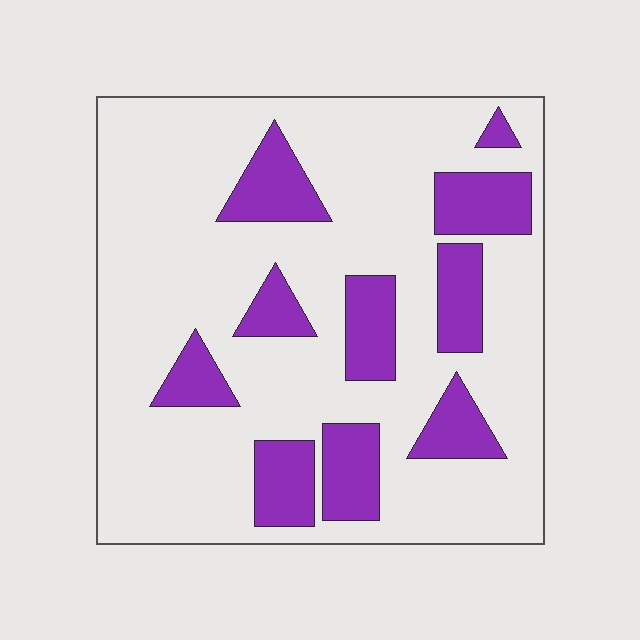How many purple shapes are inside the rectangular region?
10.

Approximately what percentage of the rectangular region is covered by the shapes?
Approximately 25%.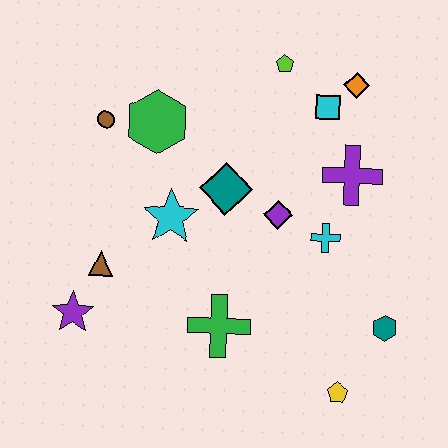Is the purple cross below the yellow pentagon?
No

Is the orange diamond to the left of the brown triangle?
No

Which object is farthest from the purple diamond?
The purple star is farthest from the purple diamond.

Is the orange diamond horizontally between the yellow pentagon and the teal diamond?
No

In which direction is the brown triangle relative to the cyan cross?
The brown triangle is to the left of the cyan cross.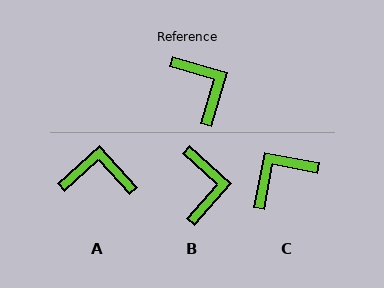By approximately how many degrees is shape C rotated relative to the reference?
Approximately 96 degrees counter-clockwise.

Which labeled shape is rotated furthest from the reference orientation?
C, about 96 degrees away.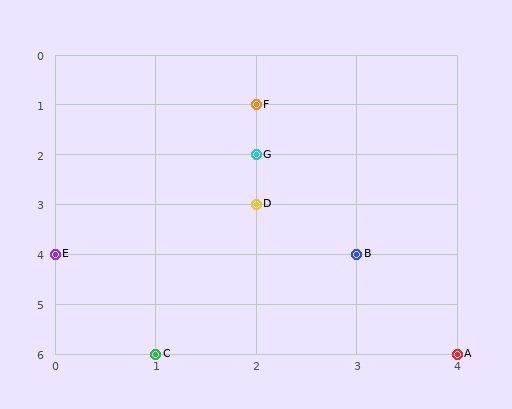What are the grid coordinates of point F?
Point F is at grid coordinates (2, 1).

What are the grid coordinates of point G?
Point G is at grid coordinates (2, 2).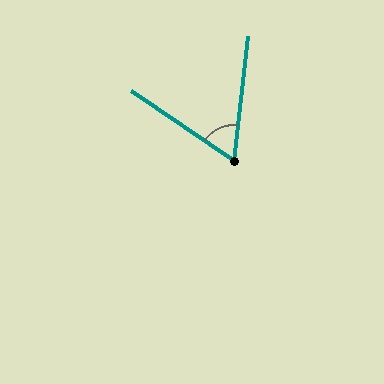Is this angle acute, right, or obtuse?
It is acute.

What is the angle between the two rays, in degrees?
Approximately 62 degrees.